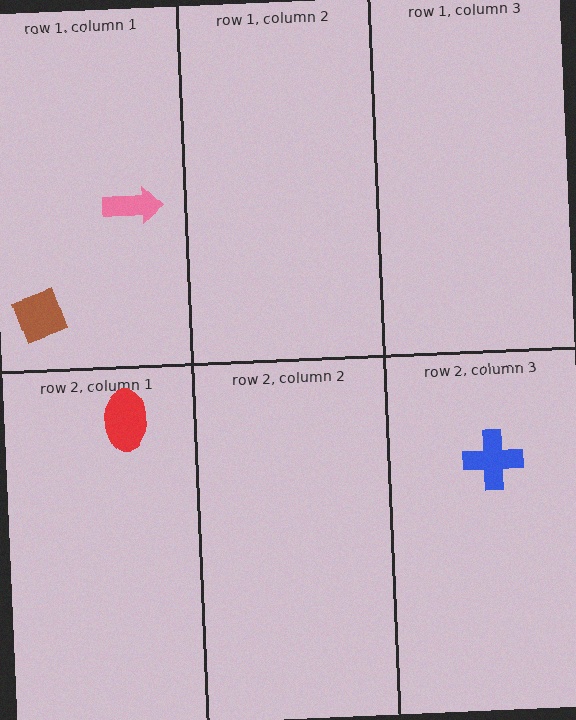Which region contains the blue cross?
The row 2, column 3 region.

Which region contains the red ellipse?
The row 2, column 1 region.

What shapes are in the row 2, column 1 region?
The red ellipse.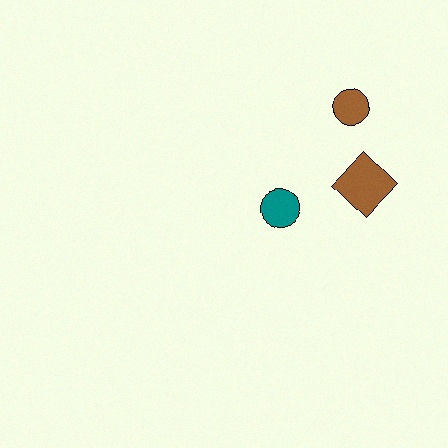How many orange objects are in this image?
There are no orange objects.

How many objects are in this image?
There are 3 objects.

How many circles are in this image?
There are 2 circles.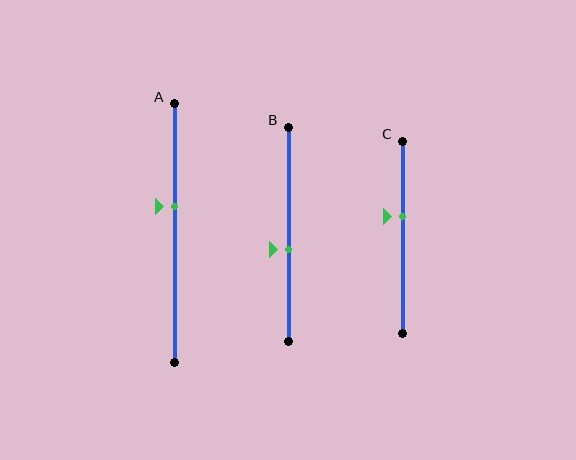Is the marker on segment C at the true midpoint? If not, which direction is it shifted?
No, the marker on segment C is shifted upward by about 11% of the segment length.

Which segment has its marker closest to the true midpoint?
Segment B has its marker closest to the true midpoint.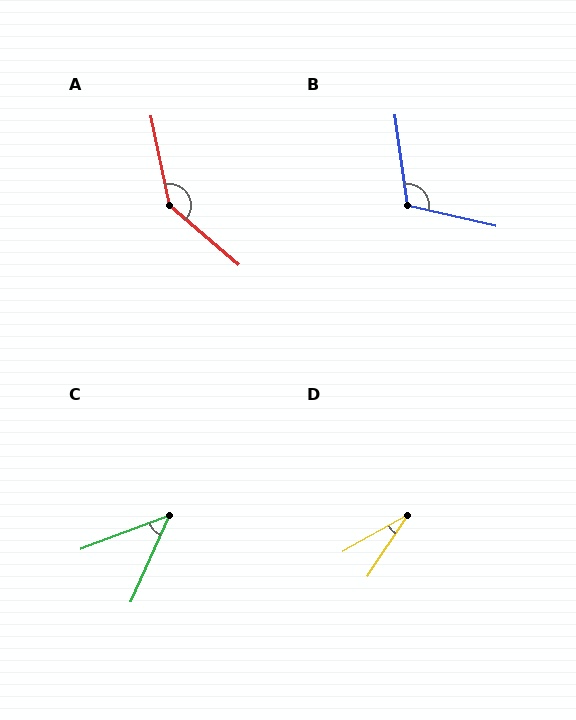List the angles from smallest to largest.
D (27°), C (45°), B (111°), A (142°).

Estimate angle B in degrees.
Approximately 111 degrees.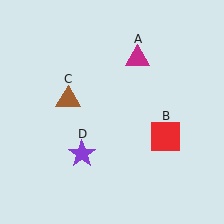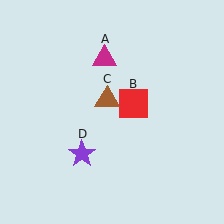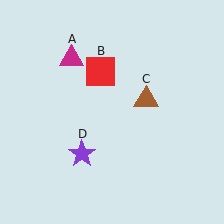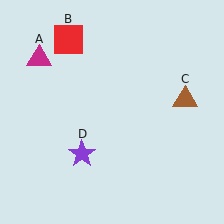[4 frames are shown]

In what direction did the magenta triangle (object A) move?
The magenta triangle (object A) moved left.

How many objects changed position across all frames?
3 objects changed position: magenta triangle (object A), red square (object B), brown triangle (object C).